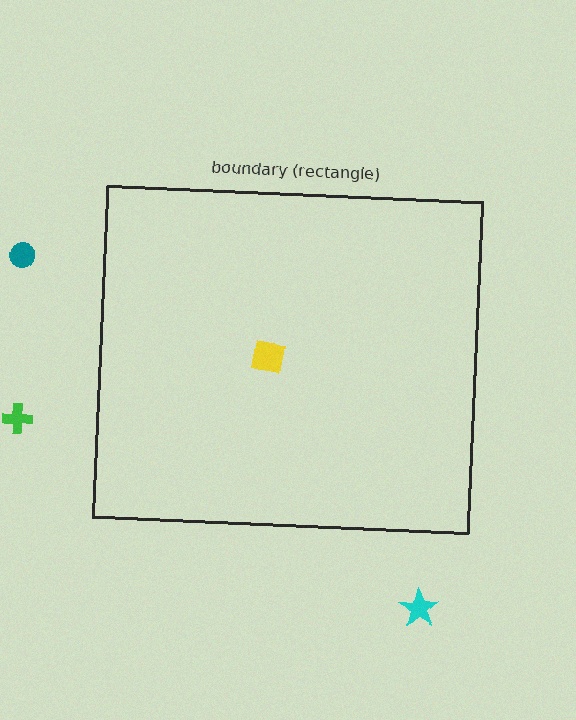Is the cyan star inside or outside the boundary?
Outside.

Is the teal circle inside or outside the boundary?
Outside.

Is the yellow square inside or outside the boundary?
Inside.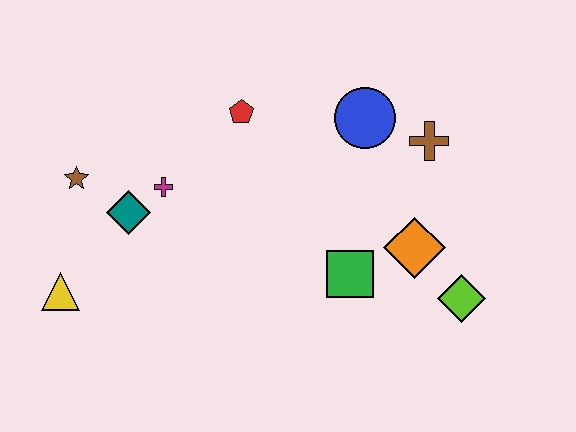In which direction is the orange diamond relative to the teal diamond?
The orange diamond is to the right of the teal diamond.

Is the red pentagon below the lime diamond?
No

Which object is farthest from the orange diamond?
The yellow triangle is farthest from the orange diamond.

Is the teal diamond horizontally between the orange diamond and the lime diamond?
No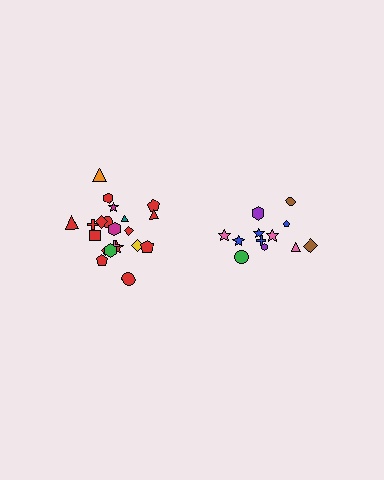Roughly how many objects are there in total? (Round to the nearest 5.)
Roughly 35 objects in total.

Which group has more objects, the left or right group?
The left group.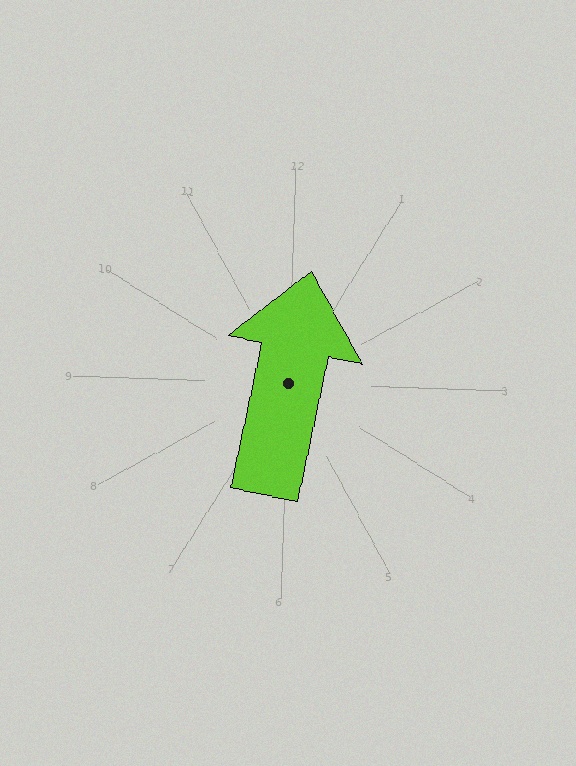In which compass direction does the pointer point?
North.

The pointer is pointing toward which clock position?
Roughly 12 o'clock.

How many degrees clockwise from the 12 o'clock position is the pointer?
Approximately 10 degrees.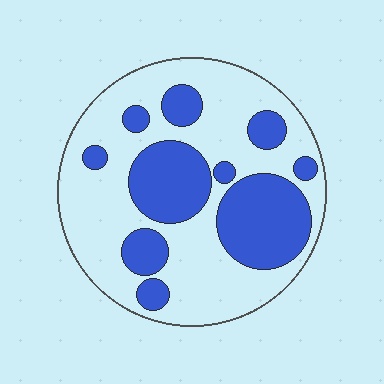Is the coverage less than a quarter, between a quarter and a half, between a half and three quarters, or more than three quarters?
Between a quarter and a half.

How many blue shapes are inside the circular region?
10.